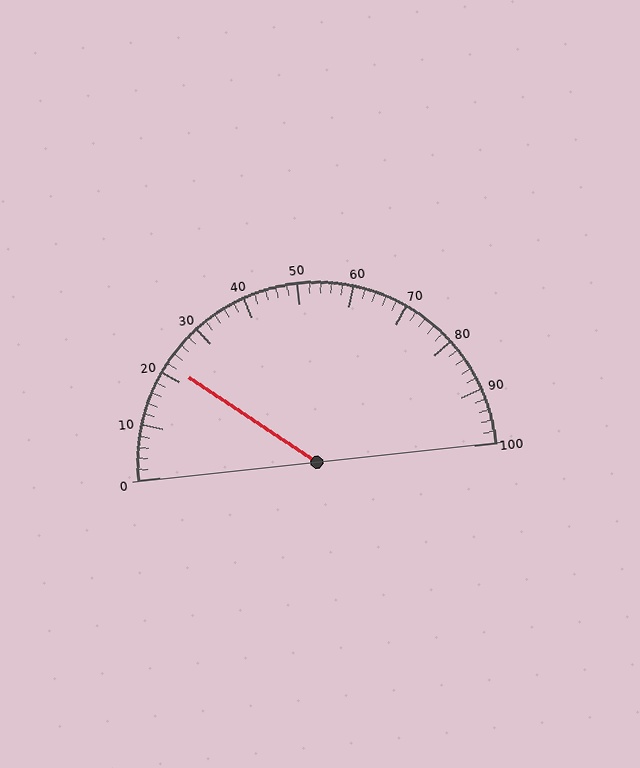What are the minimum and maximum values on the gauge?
The gauge ranges from 0 to 100.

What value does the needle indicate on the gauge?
The needle indicates approximately 22.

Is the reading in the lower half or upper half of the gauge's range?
The reading is in the lower half of the range (0 to 100).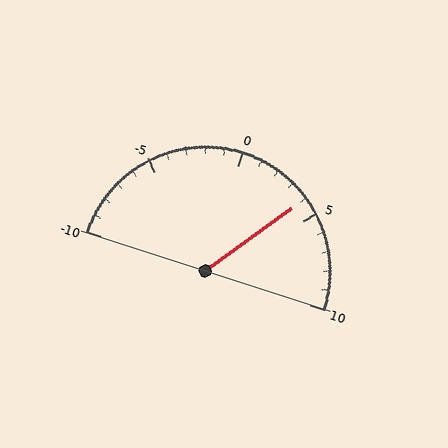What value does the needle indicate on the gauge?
The needle indicates approximately 4.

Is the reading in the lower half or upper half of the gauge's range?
The reading is in the upper half of the range (-10 to 10).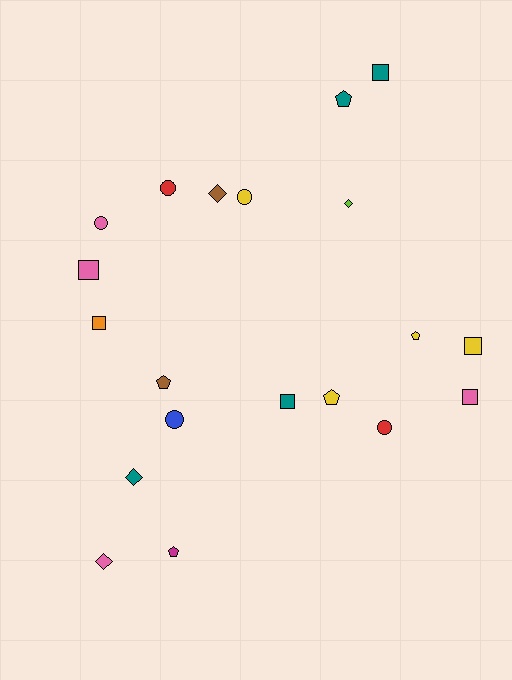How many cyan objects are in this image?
There are no cyan objects.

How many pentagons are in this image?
There are 5 pentagons.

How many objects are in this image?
There are 20 objects.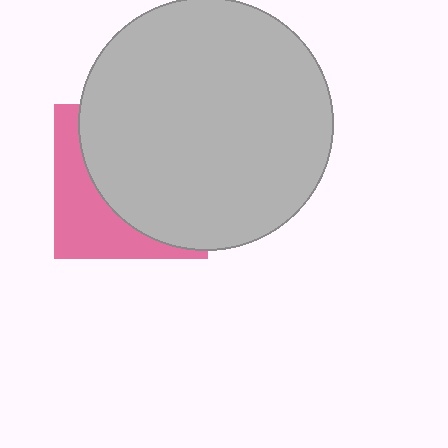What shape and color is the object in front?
The object in front is a light gray circle.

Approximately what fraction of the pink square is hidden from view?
Roughly 65% of the pink square is hidden behind the light gray circle.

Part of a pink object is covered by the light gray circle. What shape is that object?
It is a square.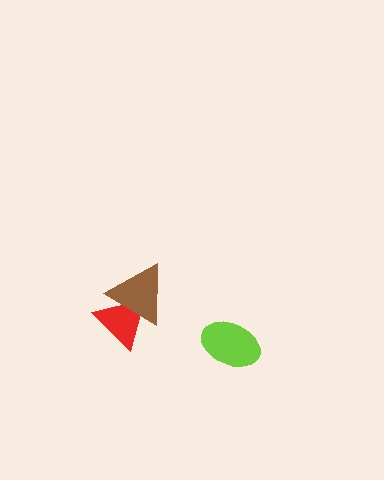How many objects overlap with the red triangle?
1 object overlaps with the red triangle.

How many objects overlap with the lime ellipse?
0 objects overlap with the lime ellipse.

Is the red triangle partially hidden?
Yes, it is partially covered by another shape.